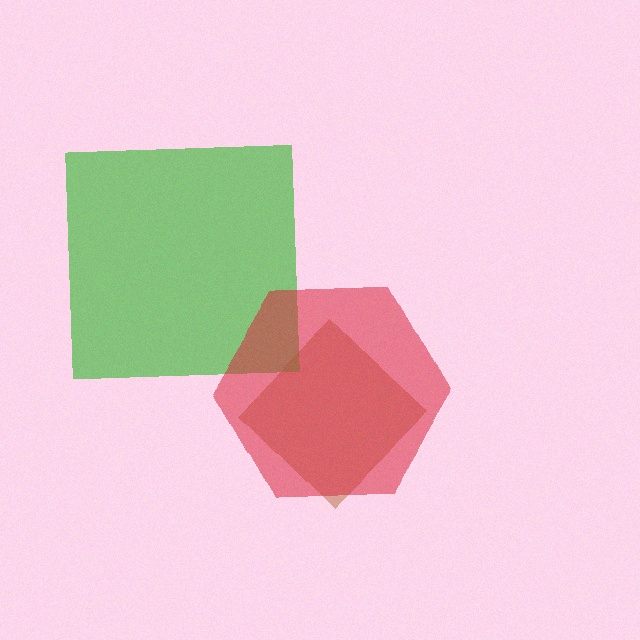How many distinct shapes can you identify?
There are 3 distinct shapes: a brown diamond, a green square, a red hexagon.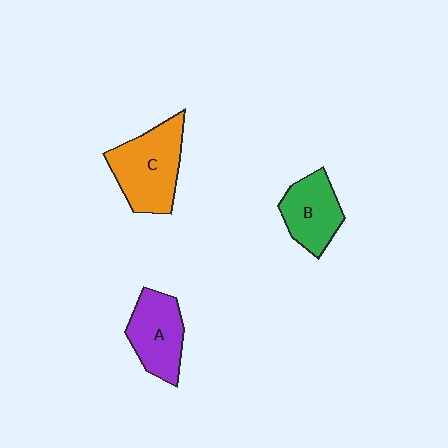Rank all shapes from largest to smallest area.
From largest to smallest: C (orange), A (purple), B (green).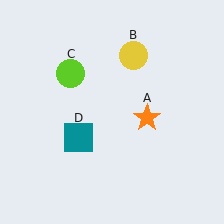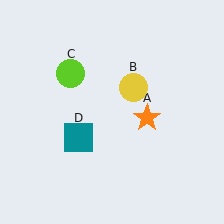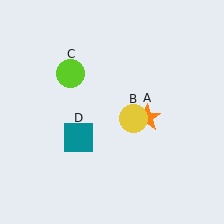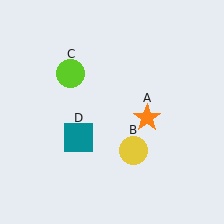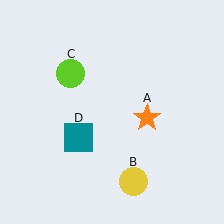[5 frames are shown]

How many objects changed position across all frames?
1 object changed position: yellow circle (object B).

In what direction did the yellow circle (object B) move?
The yellow circle (object B) moved down.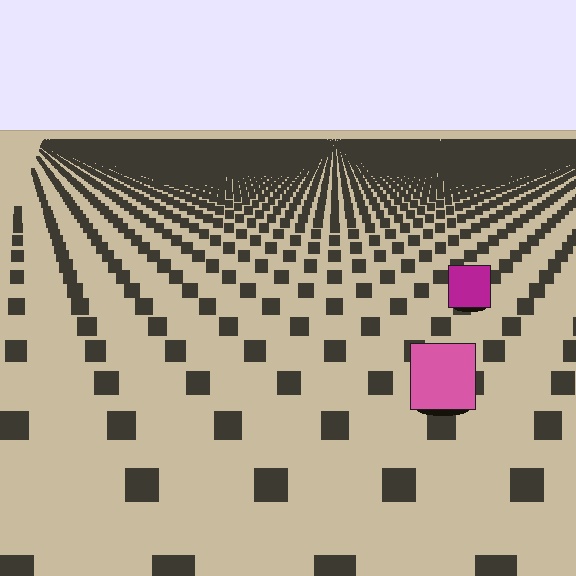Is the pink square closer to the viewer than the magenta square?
Yes. The pink square is closer — you can tell from the texture gradient: the ground texture is coarser near it.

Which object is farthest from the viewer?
The magenta square is farthest from the viewer. It appears smaller and the ground texture around it is denser.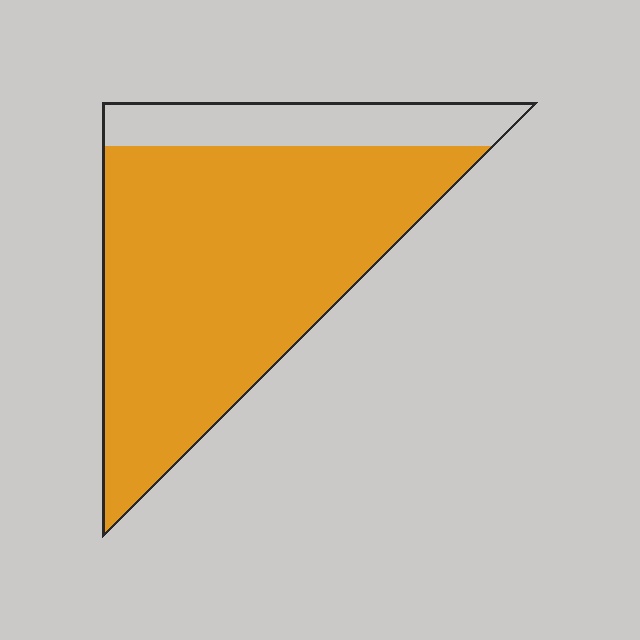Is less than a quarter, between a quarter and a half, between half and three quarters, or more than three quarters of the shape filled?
More than three quarters.